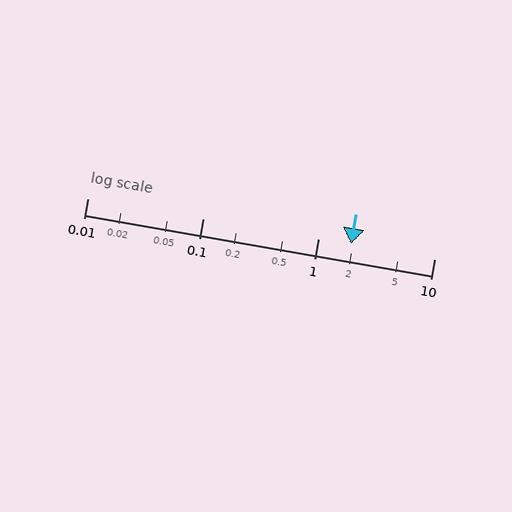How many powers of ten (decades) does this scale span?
The scale spans 3 decades, from 0.01 to 10.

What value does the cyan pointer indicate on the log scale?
The pointer indicates approximately 1.9.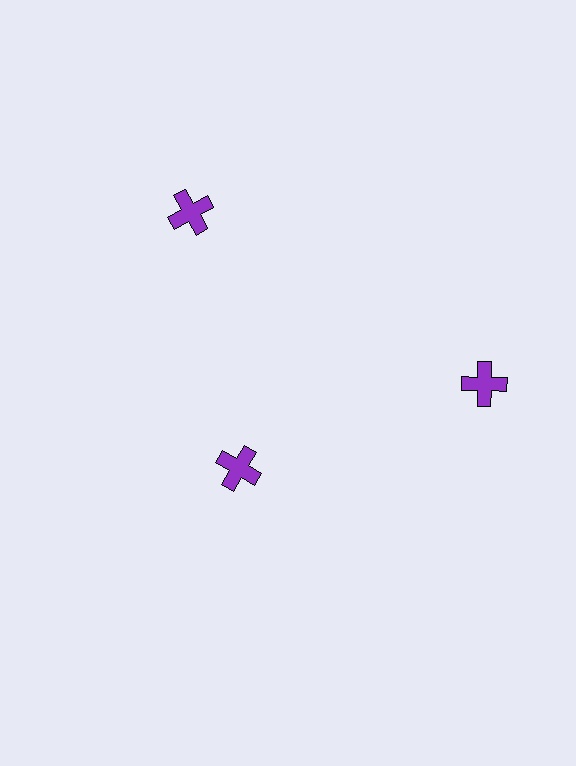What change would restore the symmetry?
The symmetry would be restored by moving it outward, back onto the ring so that all 3 crosses sit at equal angles and equal distance from the center.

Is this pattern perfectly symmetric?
No. The 3 purple crosses are arranged in a ring, but one element near the 7 o'clock position is pulled inward toward the center, breaking the 3-fold rotational symmetry.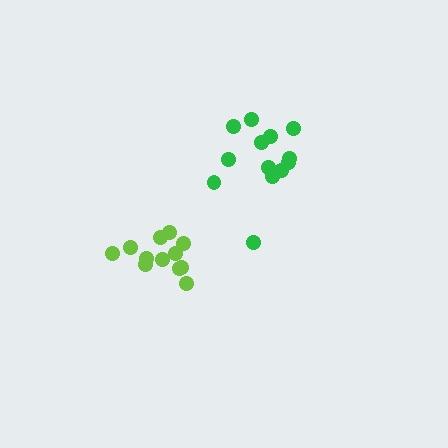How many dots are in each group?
Group 1: 12 dots, Group 2: 13 dots (25 total).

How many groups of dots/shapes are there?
There are 2 groups.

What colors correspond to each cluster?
The clusters are colored: lime, green.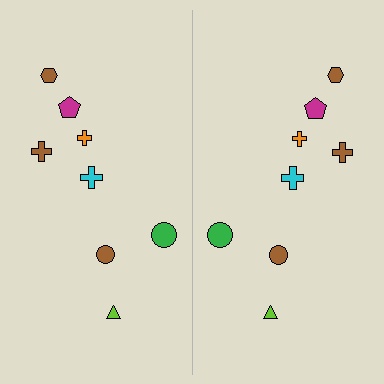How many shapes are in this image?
There are 16 shapes in this image.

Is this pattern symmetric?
Yes, this pattern has bilateral (reflection) symmetry.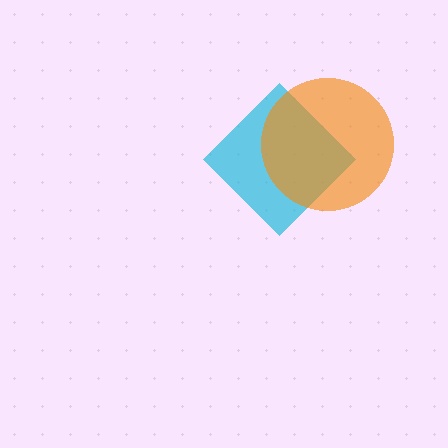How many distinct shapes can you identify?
There are 2 distinct shapes: a cyan diamond, an orange circle.